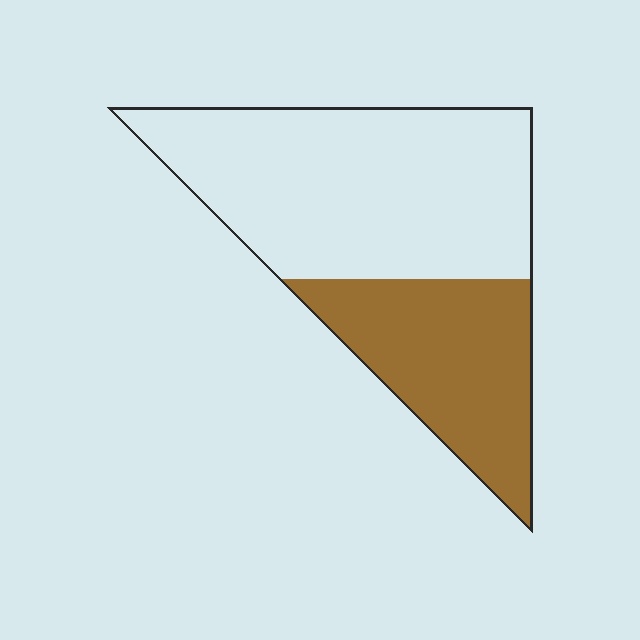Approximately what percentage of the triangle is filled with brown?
Approximately 35%.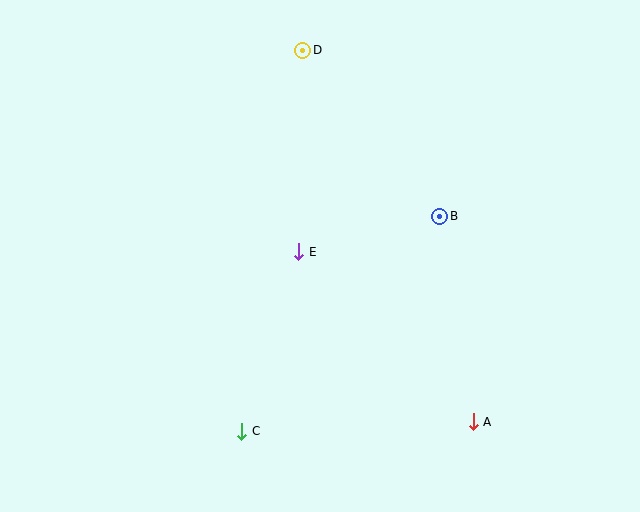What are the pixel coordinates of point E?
Point E is at (299, 252).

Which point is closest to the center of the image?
Point E at (299, 252) is closest to the center.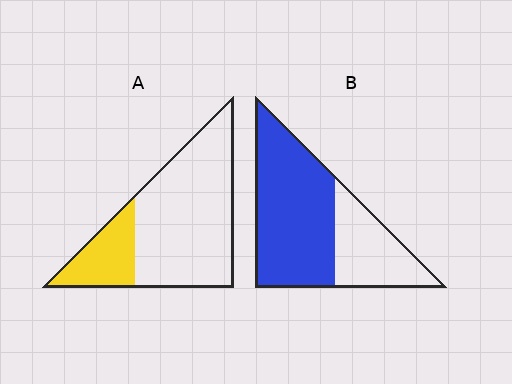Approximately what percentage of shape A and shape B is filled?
A is approximately 25% and B is approximately 65%.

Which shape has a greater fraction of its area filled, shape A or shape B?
Shape B.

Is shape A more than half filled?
No.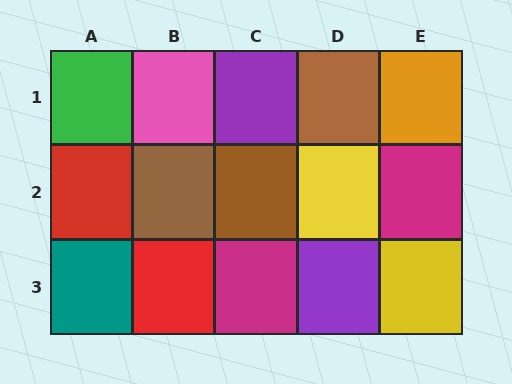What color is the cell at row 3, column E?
Yellow.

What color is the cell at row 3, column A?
Teal.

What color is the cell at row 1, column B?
Pink.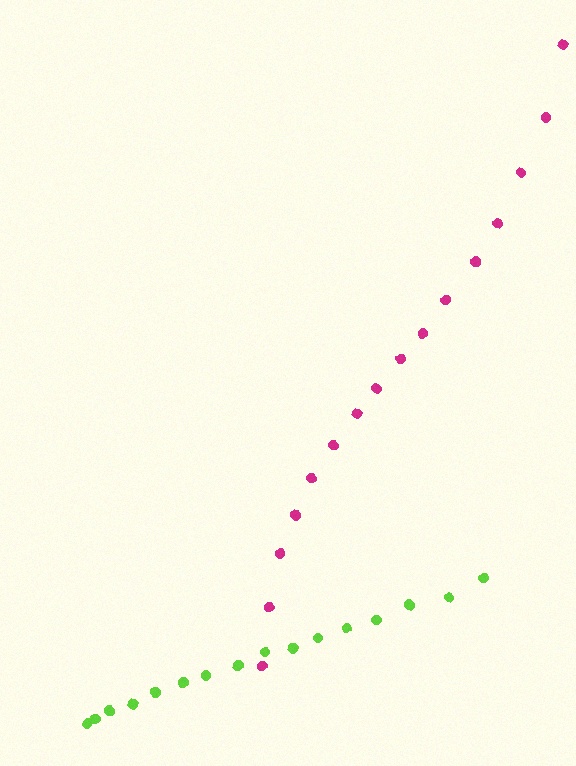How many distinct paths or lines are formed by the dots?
There are 2 distinct paths.